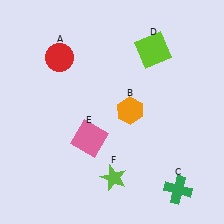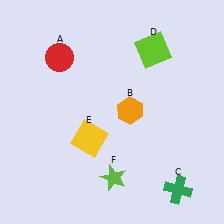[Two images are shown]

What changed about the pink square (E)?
In Image 1, E is pink. In Image 2, it changed to yellow.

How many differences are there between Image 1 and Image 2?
There is 1 difference between the two images.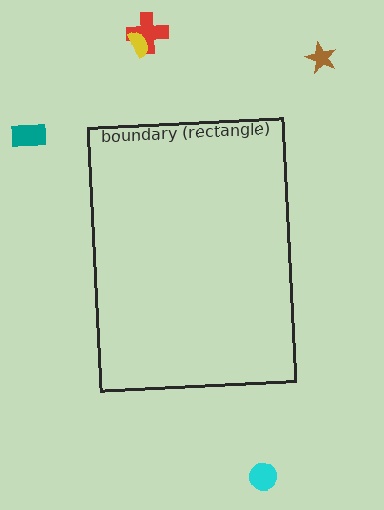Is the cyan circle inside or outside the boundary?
Outside.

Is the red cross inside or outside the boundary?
Outside.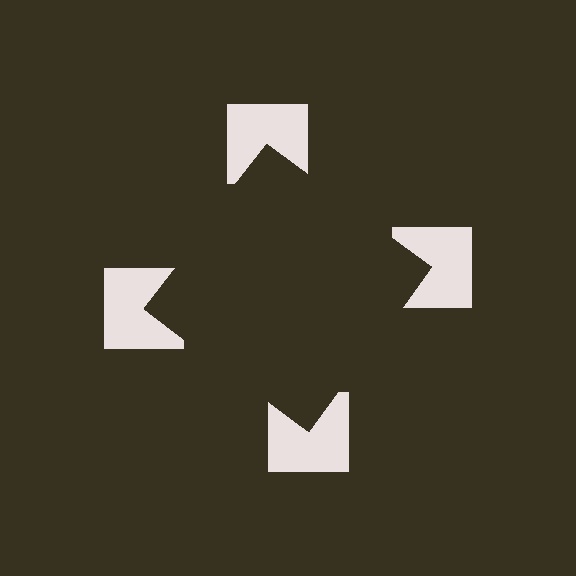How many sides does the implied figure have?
4 sides.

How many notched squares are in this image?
There are 4 — one at each vertex of the illusory square.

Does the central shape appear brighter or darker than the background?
It typically appears slightly darker than the background, even though no actual brightness change is drawn.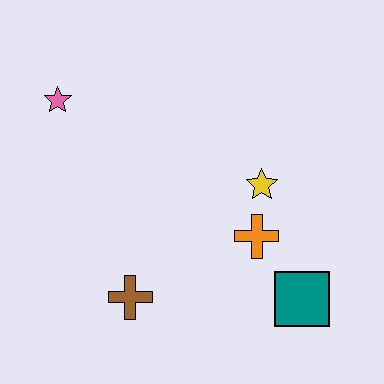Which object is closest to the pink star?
The brown cross is closest to the pink star.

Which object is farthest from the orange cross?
The pink star is farthest from the orange cross.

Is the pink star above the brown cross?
Yes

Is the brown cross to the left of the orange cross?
Yes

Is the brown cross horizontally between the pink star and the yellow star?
Yes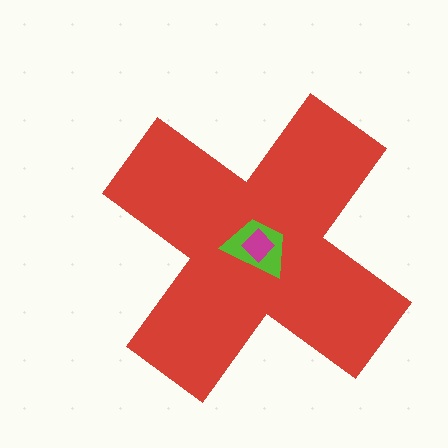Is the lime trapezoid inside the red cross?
Yes.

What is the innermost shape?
The magenta diamond.